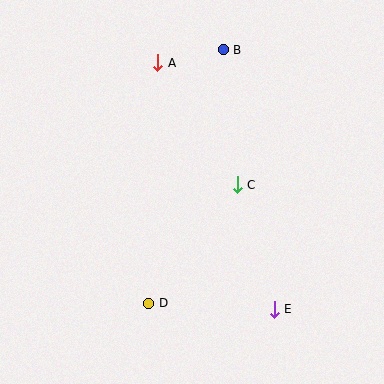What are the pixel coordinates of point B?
Point B is at (223, 50).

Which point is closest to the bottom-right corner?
Point E is closest to the bottom-right corner.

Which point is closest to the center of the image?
Point C at (237, 185) is closest to the center.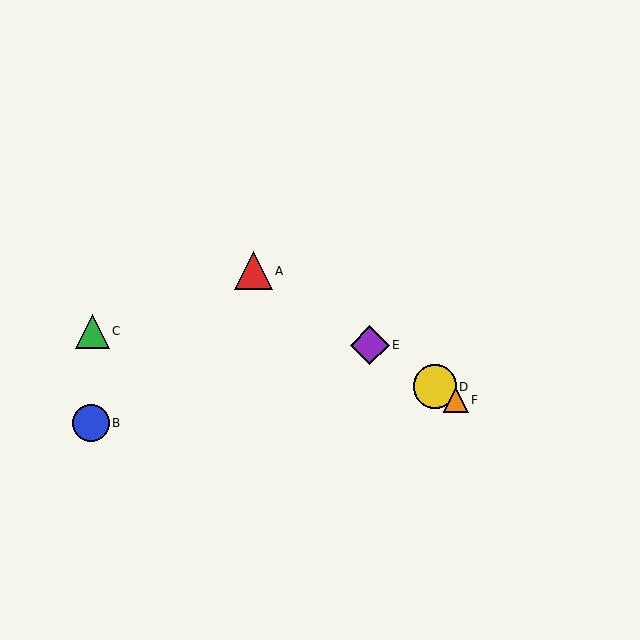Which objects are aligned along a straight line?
Objects A, D, E, F are aligned along a straight line.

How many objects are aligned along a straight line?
4 objects (A, D, E, F) are aligned along a straight line.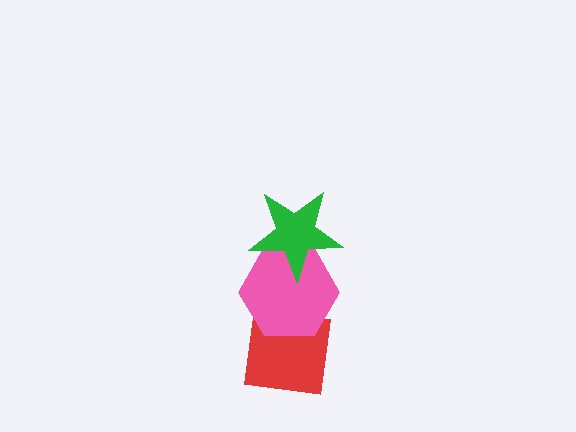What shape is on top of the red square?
The pink hexagon is on top of the red square.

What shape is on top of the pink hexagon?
The green star is on top of the pink hexagon.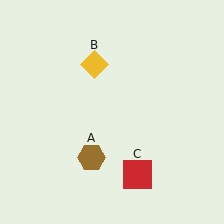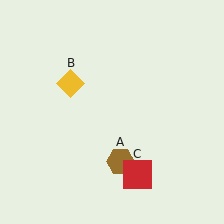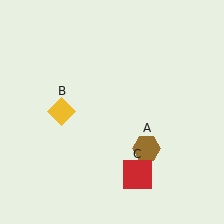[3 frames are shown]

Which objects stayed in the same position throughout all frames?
Red square (object C) remained stationary.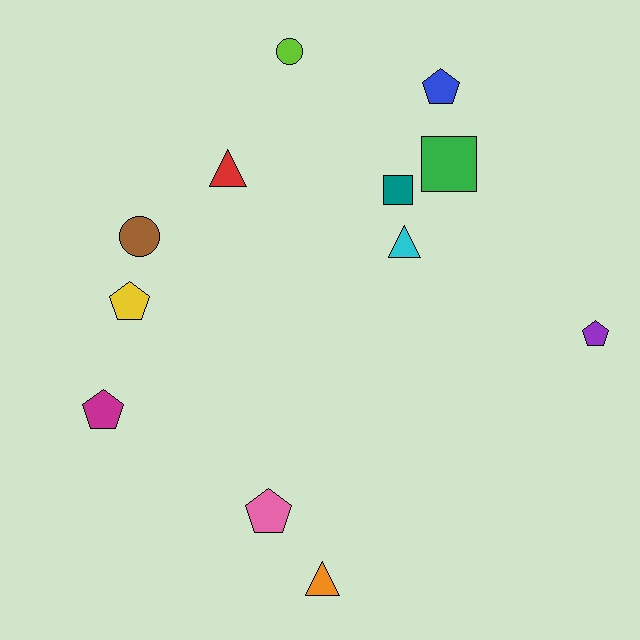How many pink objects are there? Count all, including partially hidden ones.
There is 1 pink object.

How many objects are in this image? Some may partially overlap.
There are 12 objects.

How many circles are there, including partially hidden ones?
There are 2 circles.